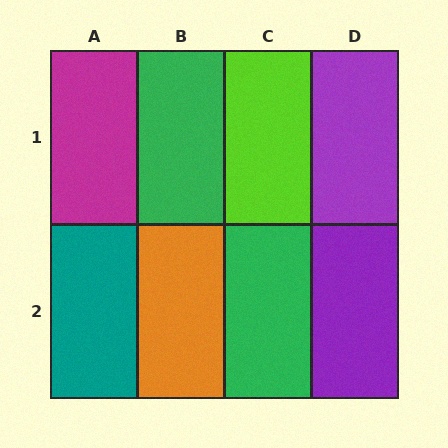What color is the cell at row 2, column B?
Orange.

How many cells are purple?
2 cells are purple.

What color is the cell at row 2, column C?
Green.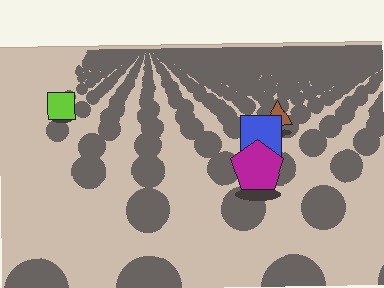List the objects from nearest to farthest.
From nearest to farthest: the magenta pentagon, the blue square, the brown triangle, the lime square.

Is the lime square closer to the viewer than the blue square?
No. The blue square is closer — you can tell from the texture gradient: the ground texture is coarser near it.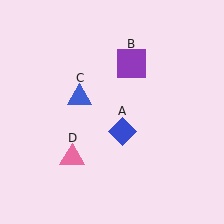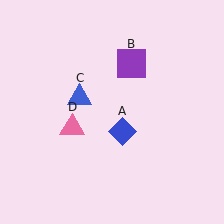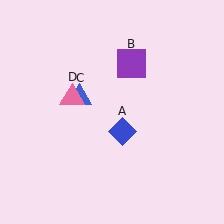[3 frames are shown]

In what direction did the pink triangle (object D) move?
The pink triangle (object D) moved up.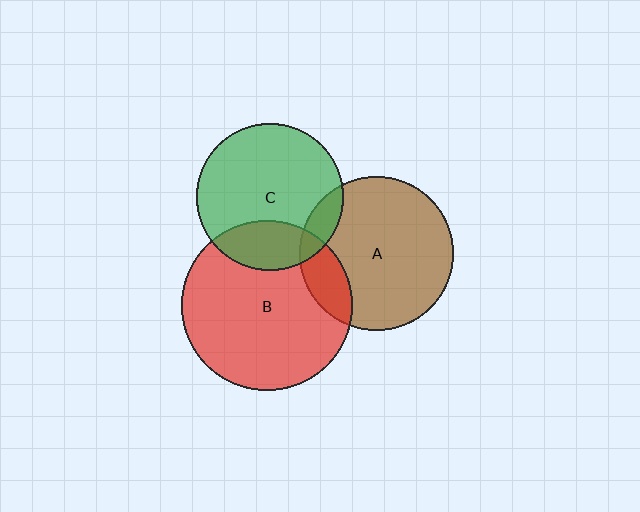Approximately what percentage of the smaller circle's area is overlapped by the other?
Approximately 10%.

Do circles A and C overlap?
Yes.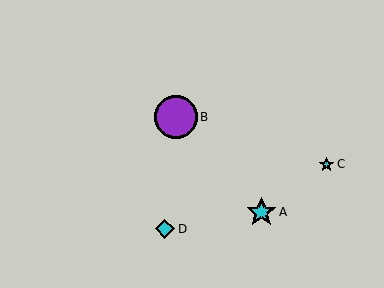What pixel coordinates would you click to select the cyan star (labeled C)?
Click at (326, 164) to select the cyan star C.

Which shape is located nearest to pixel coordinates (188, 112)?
The purple circle (labeled B) at (176, 117) is nearest to that location.